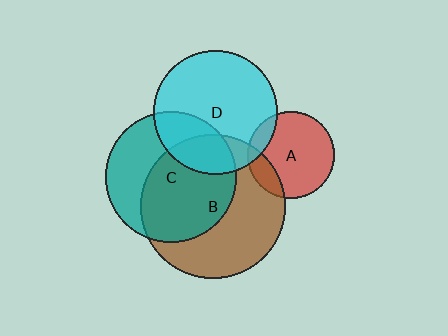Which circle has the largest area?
Circle B (brown).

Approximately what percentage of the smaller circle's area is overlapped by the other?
Approximately 20%.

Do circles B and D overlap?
Yes.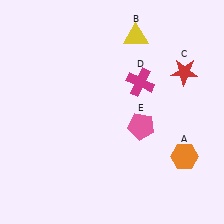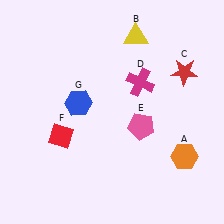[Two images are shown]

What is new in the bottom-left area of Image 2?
A red diamond (F) was added in the bottom-left area of Image 2.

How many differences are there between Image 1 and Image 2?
There are 2 differences between the two images.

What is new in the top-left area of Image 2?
A blue hexagon (G) was added in the top-left area of Image 2.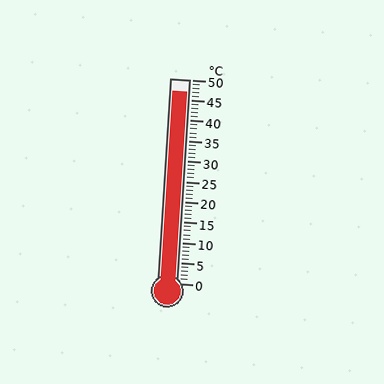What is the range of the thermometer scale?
The thermometer scale ranges from 0°C to 50°C.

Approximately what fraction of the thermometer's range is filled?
The thermometer is filled to approximately 95% of its range.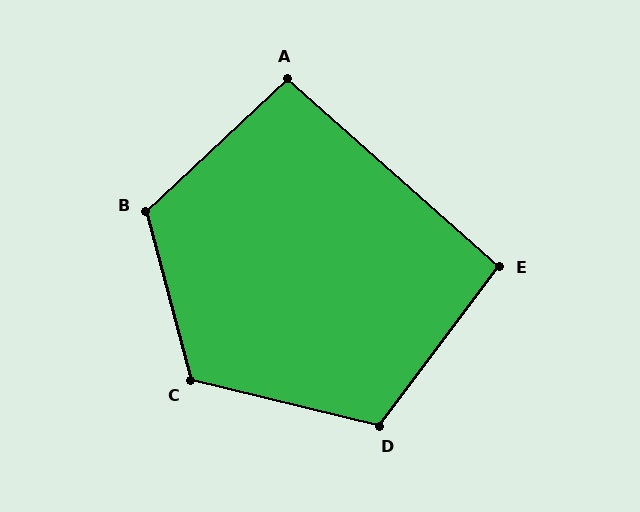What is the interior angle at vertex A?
Approximately 95 degrees (obtuse).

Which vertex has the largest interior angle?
C, at approximately 118 degrees.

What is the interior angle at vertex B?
Approximately 118 degrees (obtuse).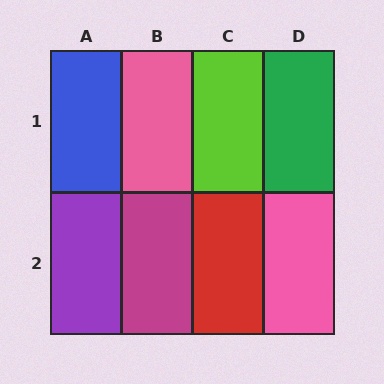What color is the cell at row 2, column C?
Red.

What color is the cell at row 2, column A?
Purple.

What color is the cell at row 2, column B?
Magenta.